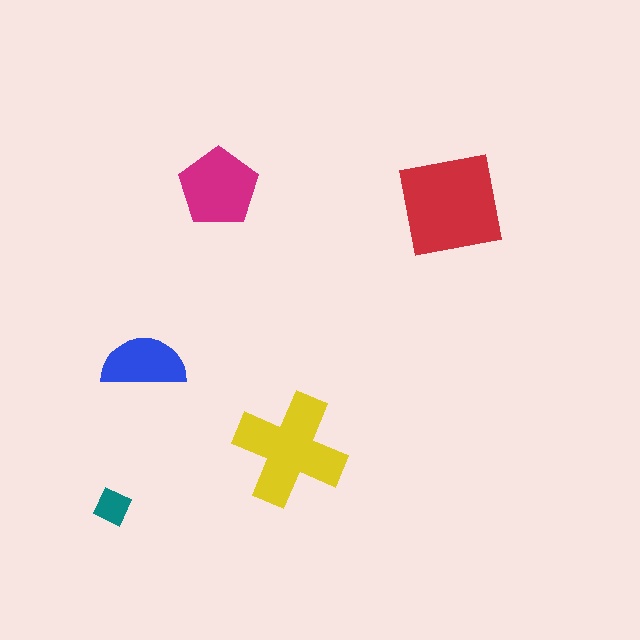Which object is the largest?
The red square.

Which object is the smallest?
The teal diamond.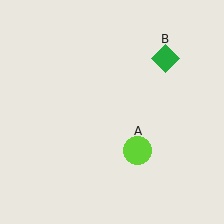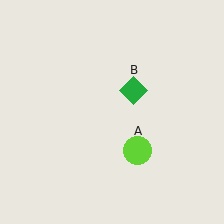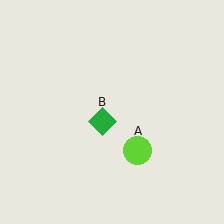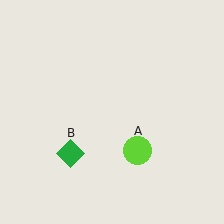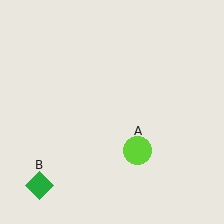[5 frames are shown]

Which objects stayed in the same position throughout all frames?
Lime circle (object A) remained stationary.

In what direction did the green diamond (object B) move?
The green diamond (object B) moved down and to the left.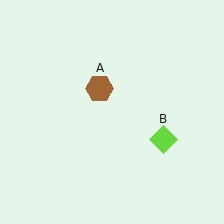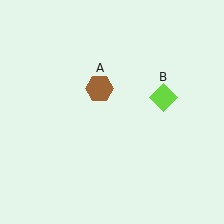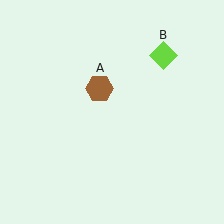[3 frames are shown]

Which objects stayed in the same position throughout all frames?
Brown hexagon (object A) remained stationary.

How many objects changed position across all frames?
1 object changed position: lime diamond (object B).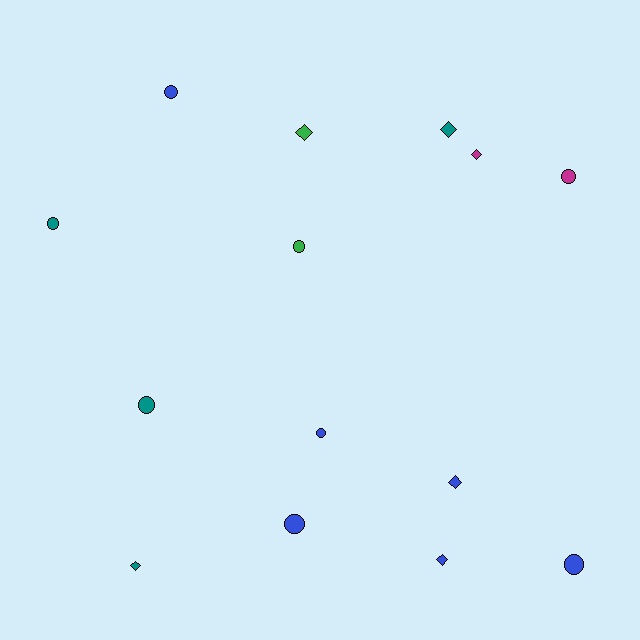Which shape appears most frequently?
Circle, with 8 objects.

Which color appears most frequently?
Blue, with 6 objects.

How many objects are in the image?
There are 14 objects.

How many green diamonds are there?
There is 1 green diamond.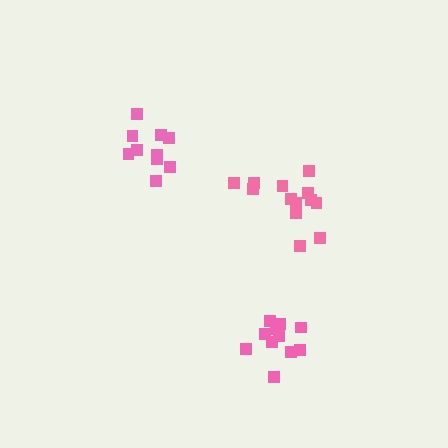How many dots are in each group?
Group 1: 13 dots, Group 2: 11 dots, Group 3: 10 dots (34 total).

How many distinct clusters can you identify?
There are 3 distinct clusters.